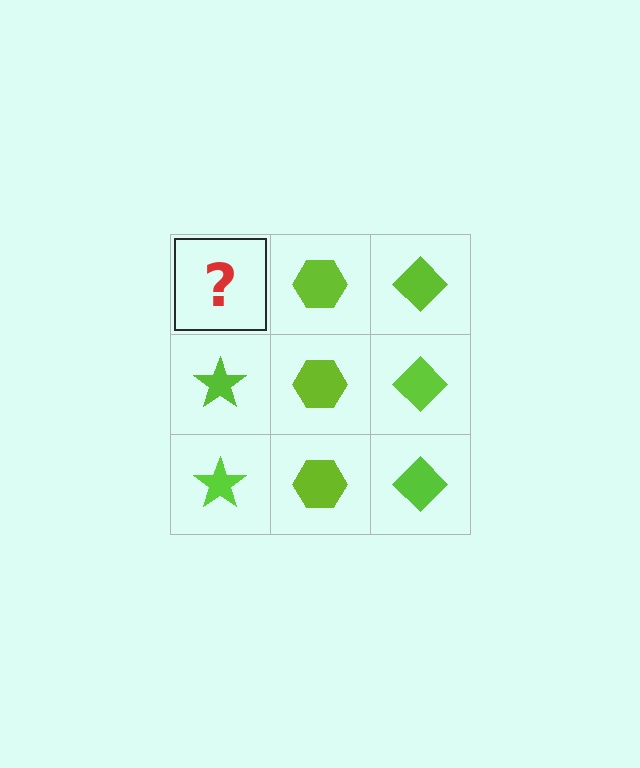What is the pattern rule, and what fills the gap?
The rule is that each column has a consistent shape. The gap should be filled with a lime star.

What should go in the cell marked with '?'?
The missing cell should contain a lime star.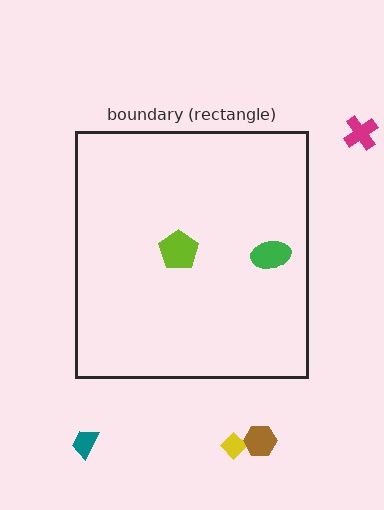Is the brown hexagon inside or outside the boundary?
Outside.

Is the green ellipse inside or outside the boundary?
Inside.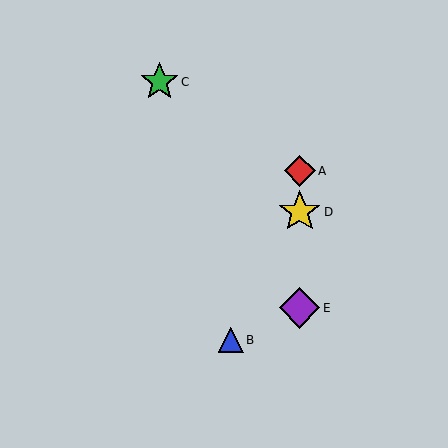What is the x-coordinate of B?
Object B is at x≈231.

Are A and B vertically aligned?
No, A is at x≈300 and B is at x≈231.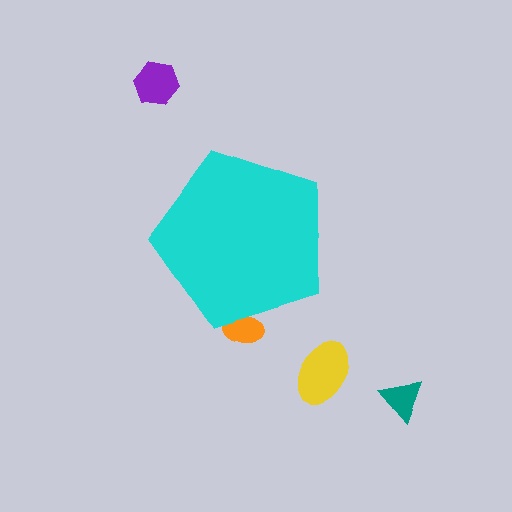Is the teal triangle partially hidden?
No, the teal triangle is fully visible.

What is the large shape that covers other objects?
A cyan pentagon.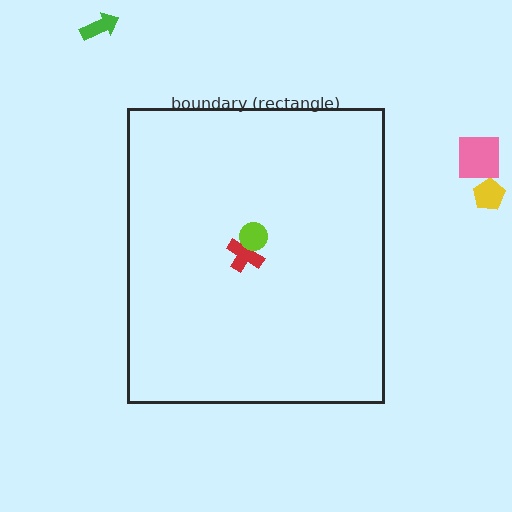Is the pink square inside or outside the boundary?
Outside.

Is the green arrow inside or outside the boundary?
Outside.